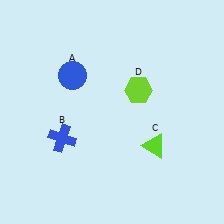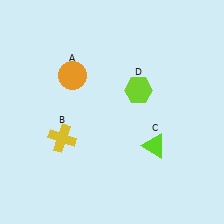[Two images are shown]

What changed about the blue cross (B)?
In Image 1, B is blue. In Image 2, it changed to yellow.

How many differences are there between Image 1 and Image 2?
There are 2 differences between the two images.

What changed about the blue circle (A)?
In Image 1, A is blue. In Image 2, it changed to orange.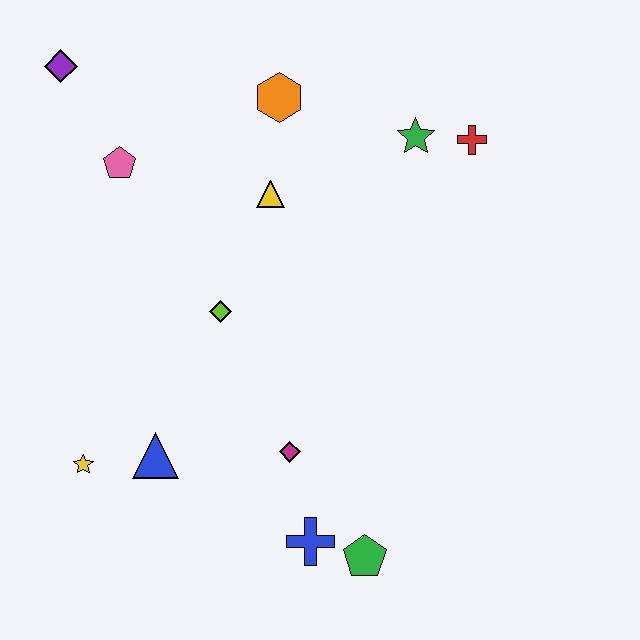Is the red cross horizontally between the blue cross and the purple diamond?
No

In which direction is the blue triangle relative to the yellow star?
The blue triangle is to the right of the yellow star.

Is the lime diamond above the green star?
No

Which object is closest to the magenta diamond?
The blue cross is closest to the magenta diamond.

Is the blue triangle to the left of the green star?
Yes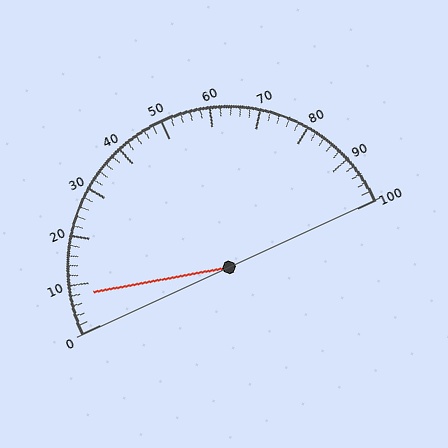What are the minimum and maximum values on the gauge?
The gauge ranges from 0 to 100.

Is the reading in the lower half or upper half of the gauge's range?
The reading is in the lower half of the range (0 to 100).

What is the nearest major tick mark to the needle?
The nearest major tick mark is 10.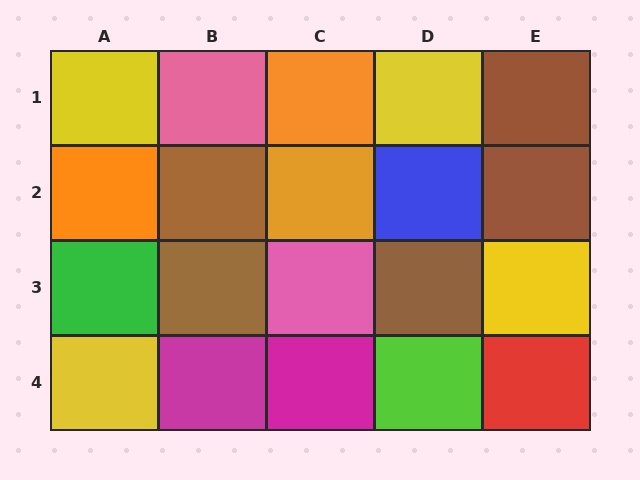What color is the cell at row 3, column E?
Yellow.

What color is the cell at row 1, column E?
Brown.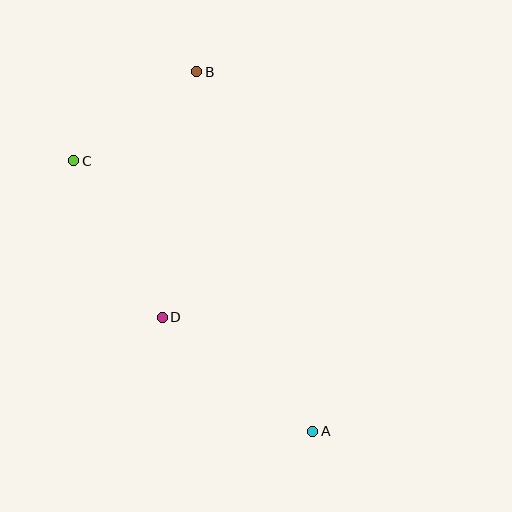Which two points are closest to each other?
Points B and C are closest to each other.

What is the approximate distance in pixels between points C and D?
The distance between C and D is approximately 180 pixels.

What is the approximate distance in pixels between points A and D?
The distance between A and D is approximately 189 pixels.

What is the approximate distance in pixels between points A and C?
The distance between A and C is approximately 361 pixels.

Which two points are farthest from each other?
Points A and B are farthest from each other.